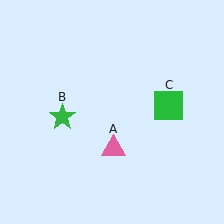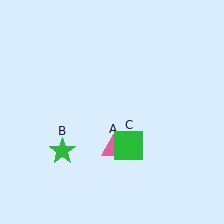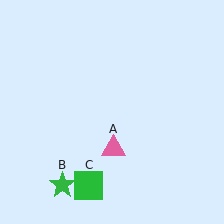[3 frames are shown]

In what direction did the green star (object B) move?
The green star (object B) moved down.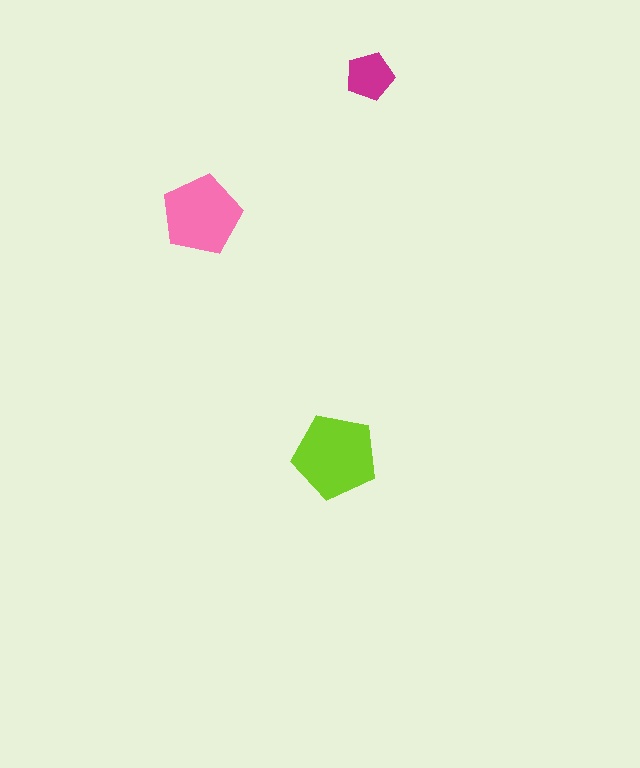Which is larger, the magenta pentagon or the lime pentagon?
The lime one.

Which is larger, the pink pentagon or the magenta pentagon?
The pink one.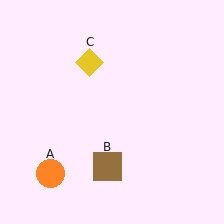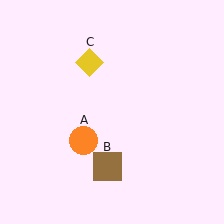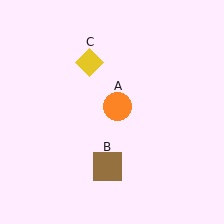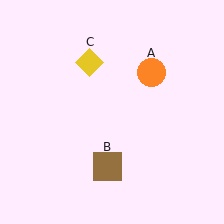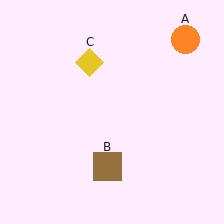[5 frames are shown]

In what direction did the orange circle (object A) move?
The orange circle (object A) moved up and to the right.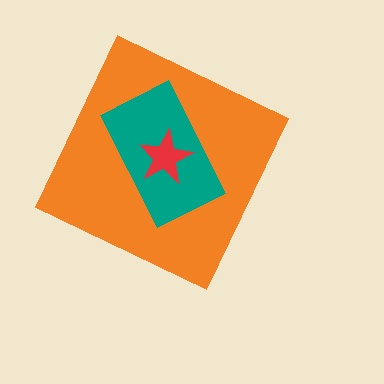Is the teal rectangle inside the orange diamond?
Yes.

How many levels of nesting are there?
3.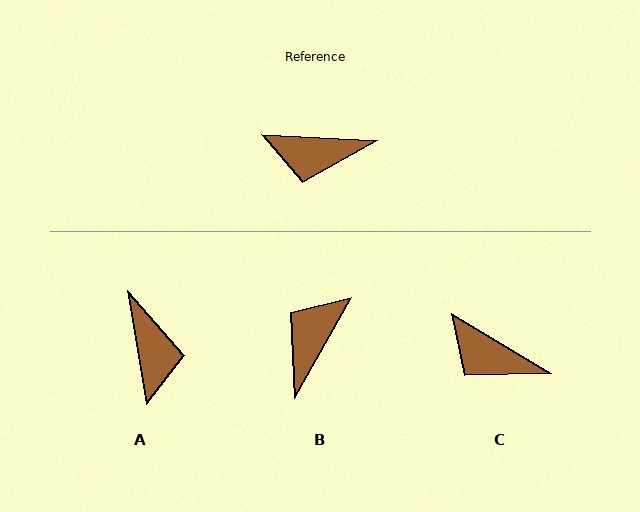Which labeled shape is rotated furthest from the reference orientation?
B, about 116 degrees away.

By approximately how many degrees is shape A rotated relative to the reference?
Approximately 102 degrees counter-clockwise.